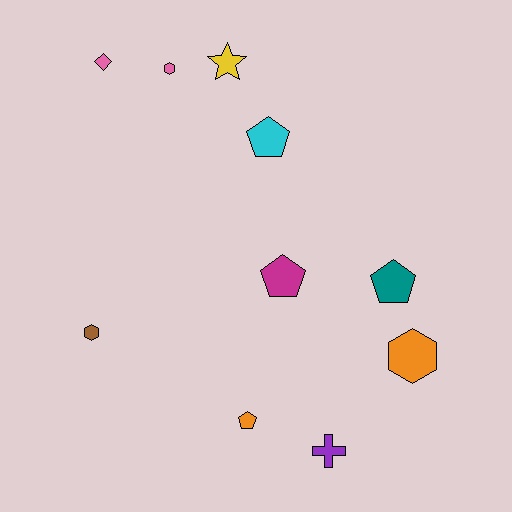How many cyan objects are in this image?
There is 1 cyan object.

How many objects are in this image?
There are 10 objects.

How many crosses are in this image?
There is 1 cross.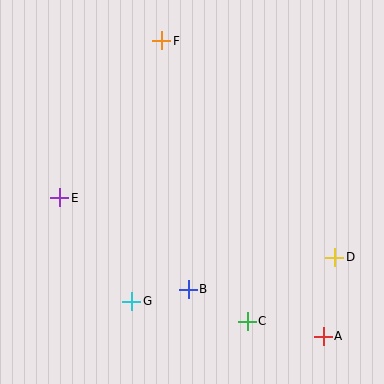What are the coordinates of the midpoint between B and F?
The midpoint between B and F is at (175, 165).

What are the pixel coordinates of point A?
Point A is at (323, 336).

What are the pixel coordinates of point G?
Point G is at (132, 301).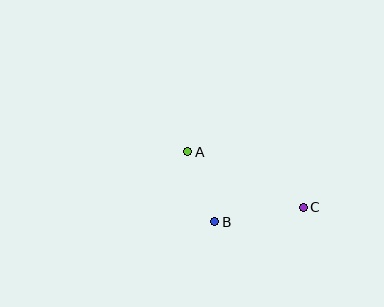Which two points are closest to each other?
Points A and B are closest to each other.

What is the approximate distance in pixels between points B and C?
The distance between B and C is approximately 89 pixels.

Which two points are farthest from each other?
Points A and C are farthest from each other.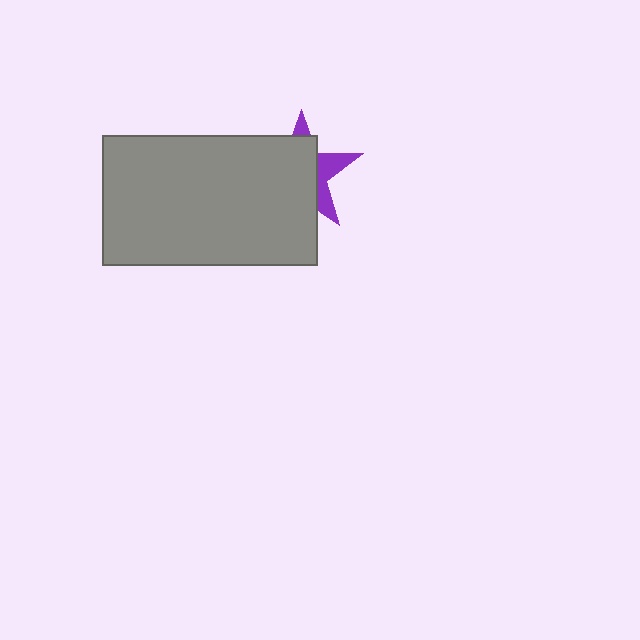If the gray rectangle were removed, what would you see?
You would see the complete purple star.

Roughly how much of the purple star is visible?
A small part of it is visible (roughly 32%).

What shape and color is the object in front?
The object in front is a gray rectangle.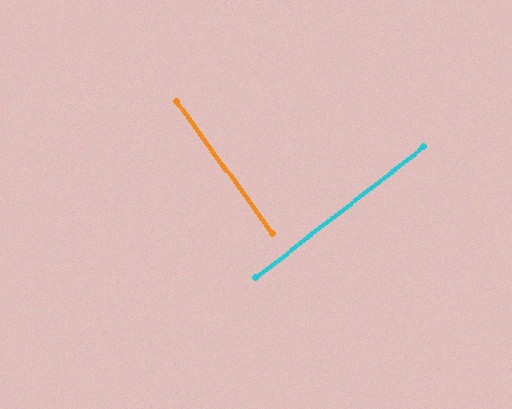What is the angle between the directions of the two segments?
Approximately 88 degrees.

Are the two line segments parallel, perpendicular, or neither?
Perpendicular — they meet at approximately 88°.